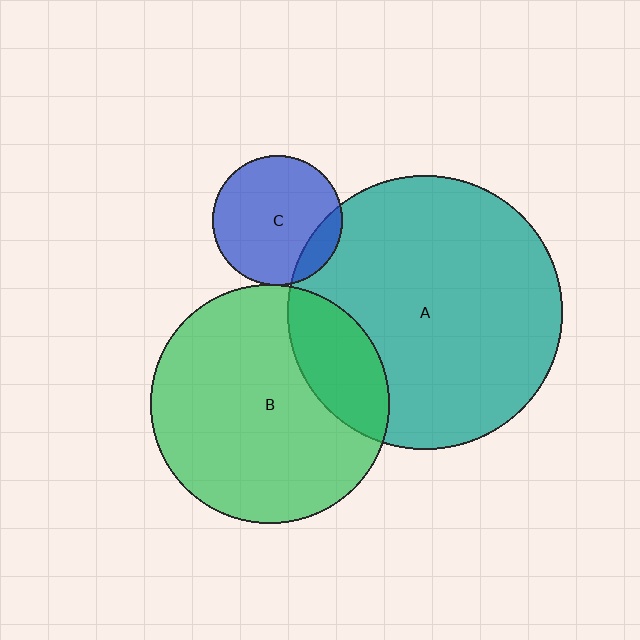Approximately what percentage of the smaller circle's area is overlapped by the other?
Approximately 15%.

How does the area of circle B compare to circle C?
Approximately 3.4 times.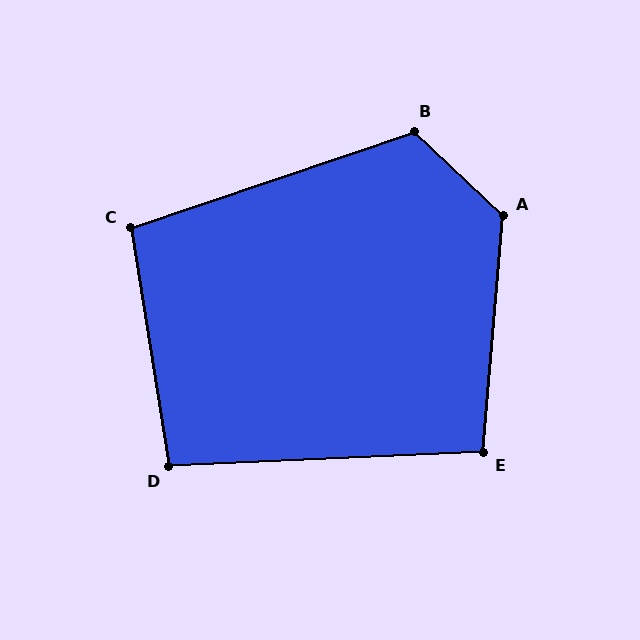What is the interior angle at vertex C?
Approximately 100 degrees (obtuse).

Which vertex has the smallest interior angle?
D, at approximately 96 degrees.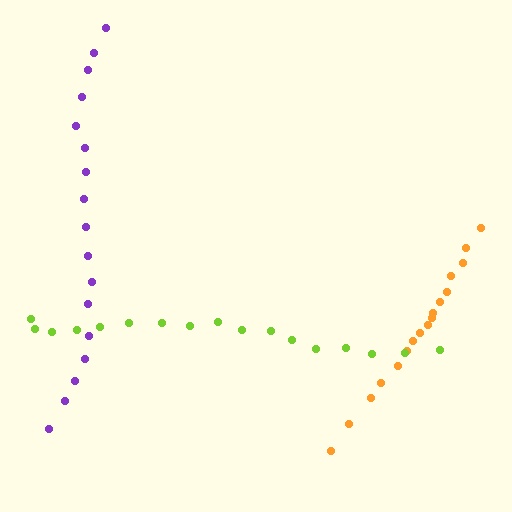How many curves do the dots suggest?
There are 3 distinct paths.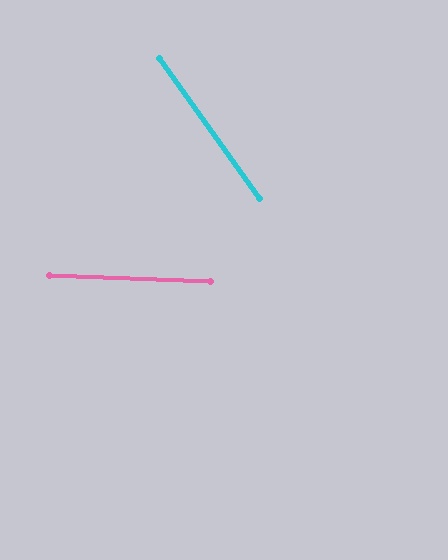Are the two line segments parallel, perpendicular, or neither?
Neither parallel nor perpendicular — they differ by about 52°.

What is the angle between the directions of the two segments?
Approximately 52 degrees.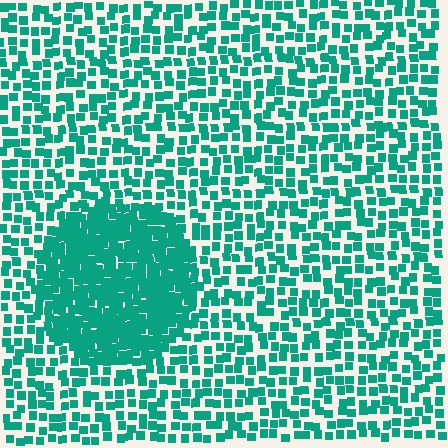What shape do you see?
I see a circle.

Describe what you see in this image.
The image contains small teal elements arranged at two different densities. A circle-shaped region is visible where the elements are more densely packed than the surrounding area.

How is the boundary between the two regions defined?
The boundary is defined by a change in element density (approximately 2.3x ratio). All elements are the same color, size, and shape.